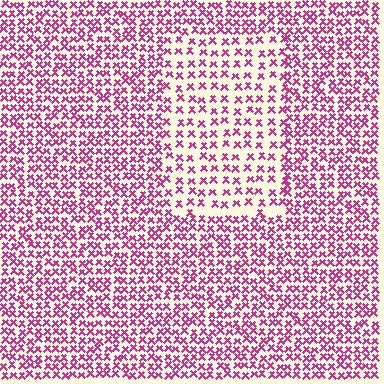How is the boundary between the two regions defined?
The boundary is defined by a change in element density (approximately 1.8x ratio). All elements are the same color, size, and shape.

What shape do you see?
I see a rectangle.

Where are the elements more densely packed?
The elements are more densely packed outside the rectangle boundary.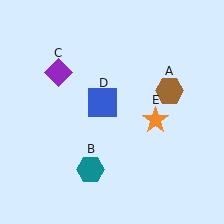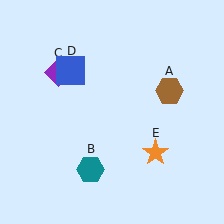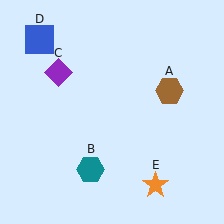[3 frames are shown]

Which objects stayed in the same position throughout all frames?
Brown hexagon (object A) and teal hexagon (object B) and purple diamond (object C) remained stationary.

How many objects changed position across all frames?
2 objects changed position: blue square (object D), orange star (object E).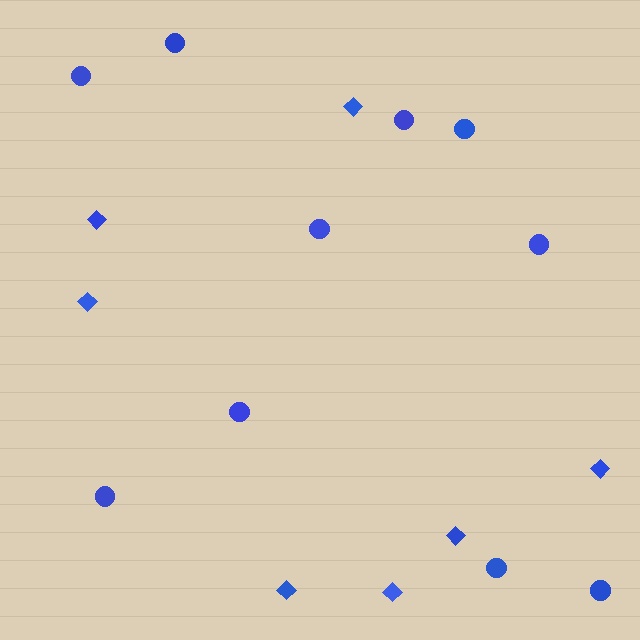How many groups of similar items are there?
There are 2 groups: one group of circles (10) and one group of diamonds (7).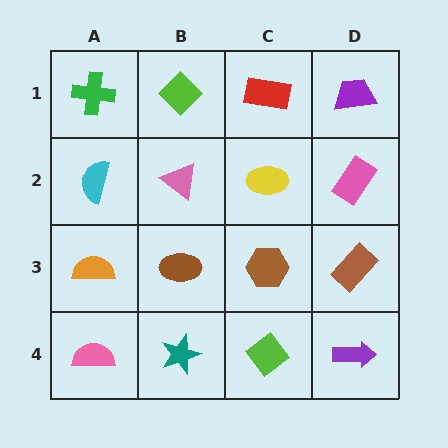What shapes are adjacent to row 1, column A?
A cyan semicircle (row 2, column A), a lime diamond (row 1, column B).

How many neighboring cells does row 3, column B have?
4.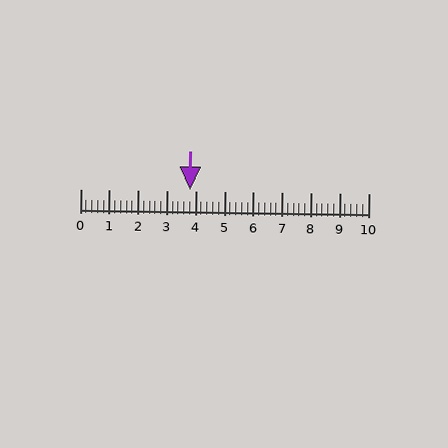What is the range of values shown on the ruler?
The ruler shows values from 0 to 10.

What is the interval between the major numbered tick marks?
The major tick marks are spaced 1 units apart.